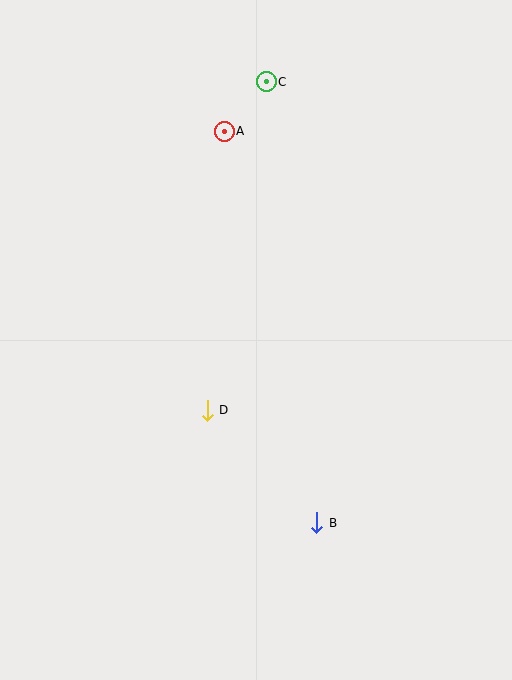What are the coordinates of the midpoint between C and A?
The midpoint between C and A is at (245, 106).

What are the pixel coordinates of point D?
Point D is at (207, 410).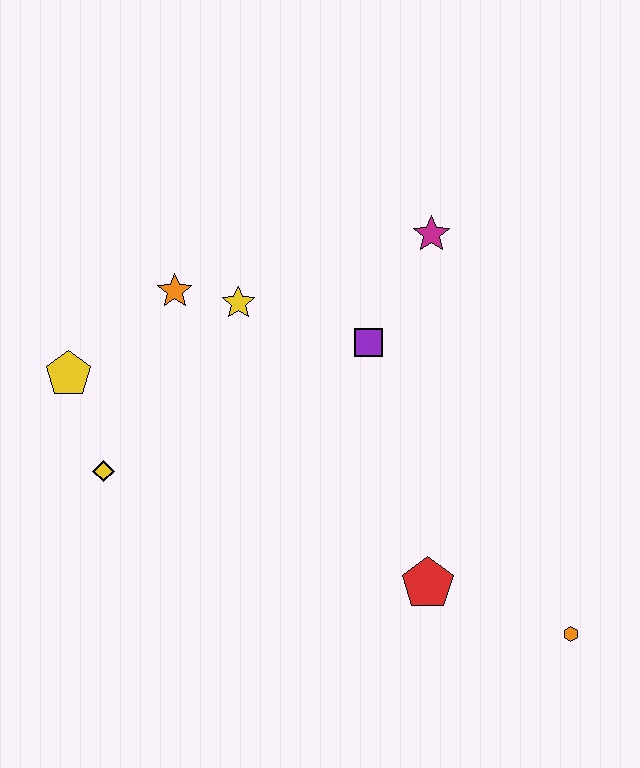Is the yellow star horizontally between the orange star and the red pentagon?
Yes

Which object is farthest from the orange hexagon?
The yellow pentagon is farthest from the orange hexagon.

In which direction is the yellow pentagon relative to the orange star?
The yellow pentagon is to the left of the orange star.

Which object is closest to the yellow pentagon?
The yellow diamond is closest to the yellow pentagon.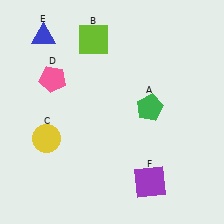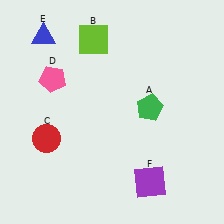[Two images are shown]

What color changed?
The circle (C) changed from yellow in Image 1 to red in Image 2.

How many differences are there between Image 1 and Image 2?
There is 1 difference between the two images.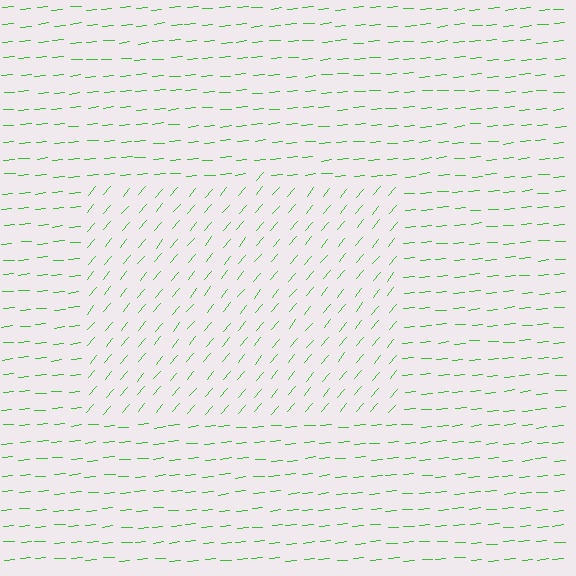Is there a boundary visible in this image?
Yes, there is a texture boundary formed by a change in line orientation.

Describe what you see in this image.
The image is filled with small green line segments. A rectangle region in the image has lines oriented differently from the surrounding lines, creating a visible texture boundary.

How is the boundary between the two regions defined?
The boundary is defined purely by a change in line orientation (approximately 45 degrees difference). All lines are the same color and thickness.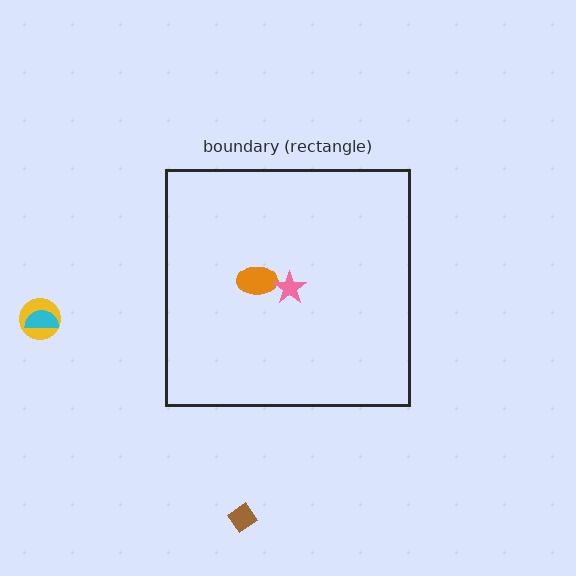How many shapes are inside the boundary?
2 inside, 3 outside.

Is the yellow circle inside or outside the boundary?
Outside.